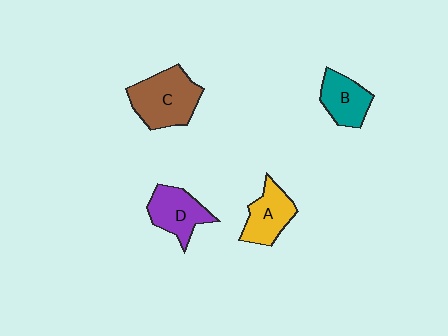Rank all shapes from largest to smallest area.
From largest to smallest: C (brown), D (purple), A (yellow), B (teal).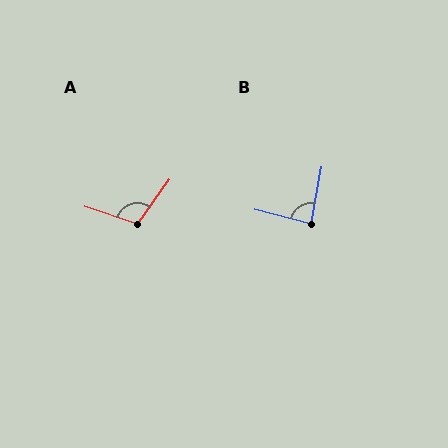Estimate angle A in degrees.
Approximately 108 degrees.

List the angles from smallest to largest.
B (86°), A (108°).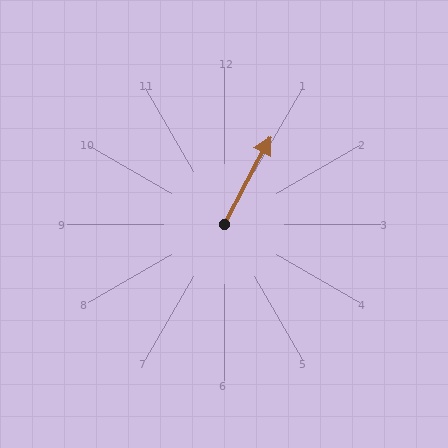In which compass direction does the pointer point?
Northeast.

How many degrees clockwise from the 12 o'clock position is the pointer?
Approximately 28 degrees.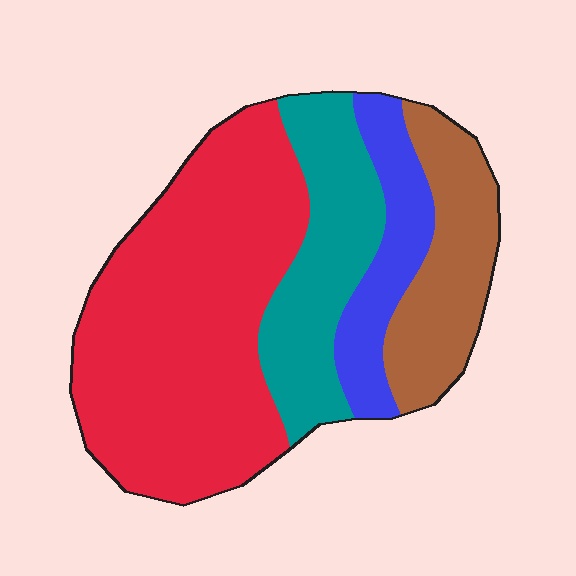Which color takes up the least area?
Blue, at roughly 15%.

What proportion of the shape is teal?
Teal covers around 20% of the shape.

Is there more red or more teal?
Red.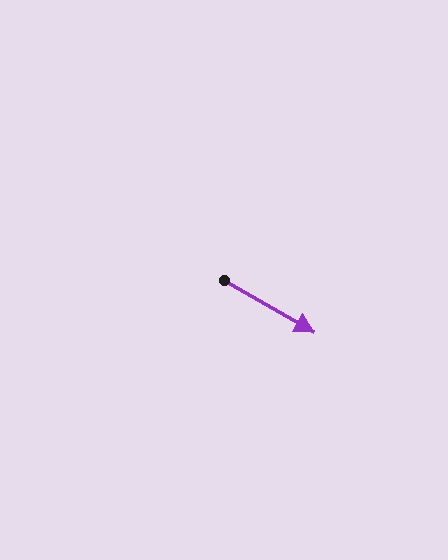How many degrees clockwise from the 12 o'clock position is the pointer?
Approximately 120 degrees.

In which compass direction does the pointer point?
Southeast.